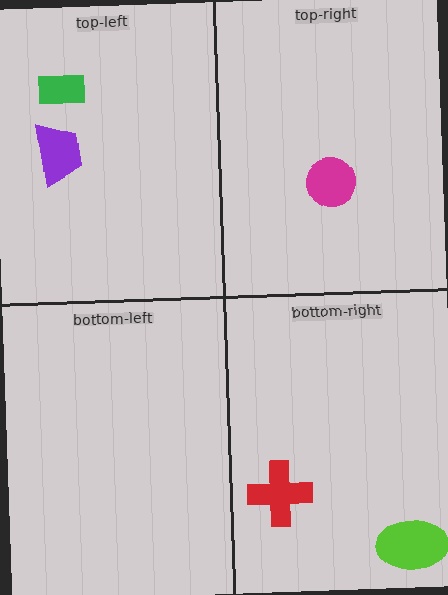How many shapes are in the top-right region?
1.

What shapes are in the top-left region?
The purple trapezoid, the green rectangle.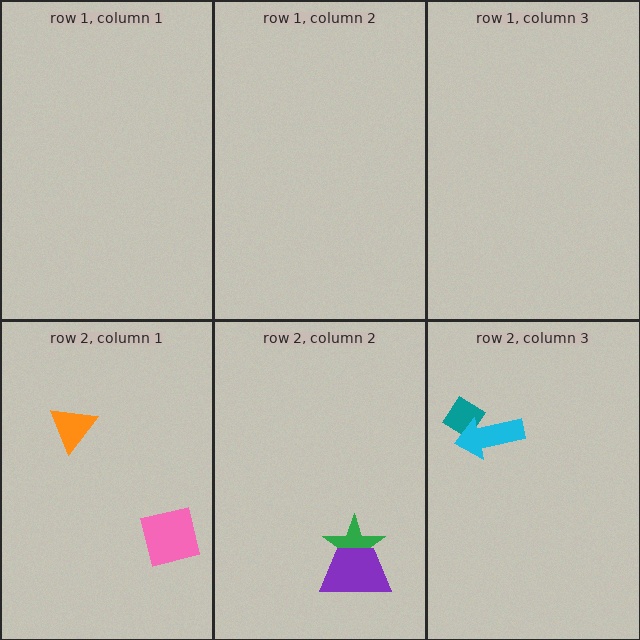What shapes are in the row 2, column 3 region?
The teal diamond, the cyan arrow.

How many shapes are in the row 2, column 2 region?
2.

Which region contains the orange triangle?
The row 2, column 1 region.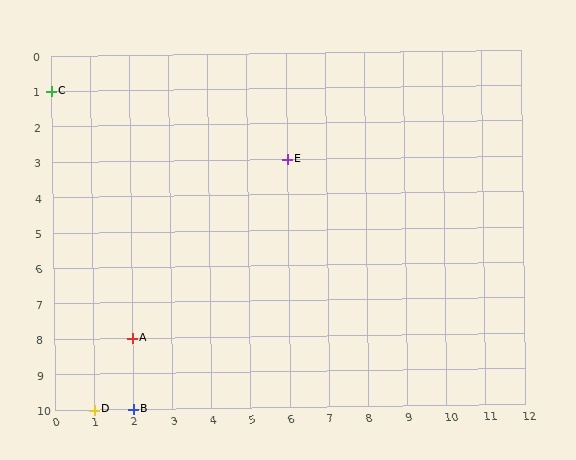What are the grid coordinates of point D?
Point D is at grid coordinates (1, 10).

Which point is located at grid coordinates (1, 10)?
Point D is at (1, 10).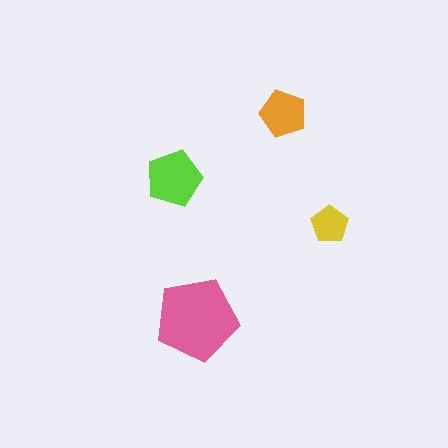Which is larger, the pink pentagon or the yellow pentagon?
The pink one.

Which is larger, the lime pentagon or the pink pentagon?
The pink one.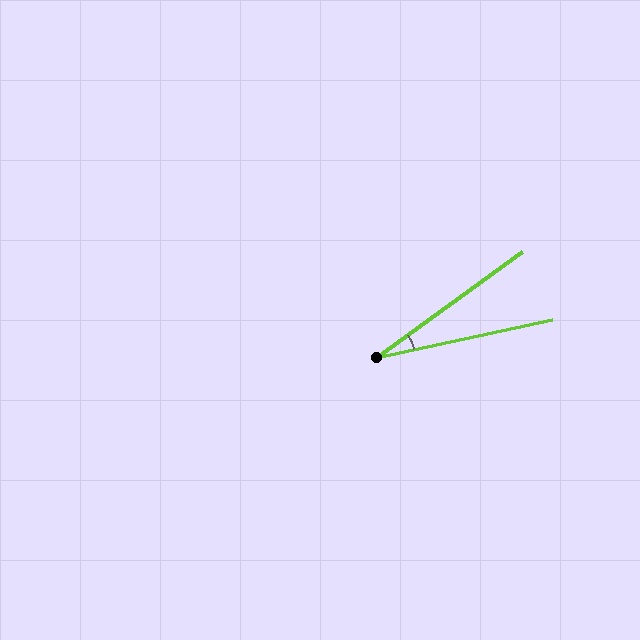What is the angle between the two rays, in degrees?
Approximately 24 degrees.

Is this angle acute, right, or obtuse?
It is acute.